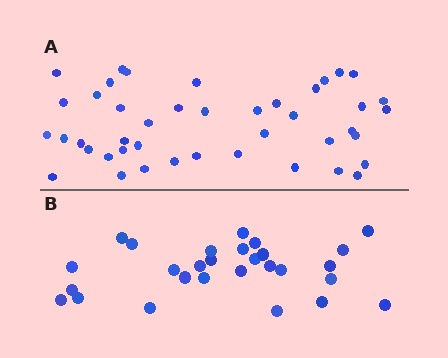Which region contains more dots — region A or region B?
Region A (the top region) has more dots.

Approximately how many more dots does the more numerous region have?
Region A has approximately 15 more dots than region B.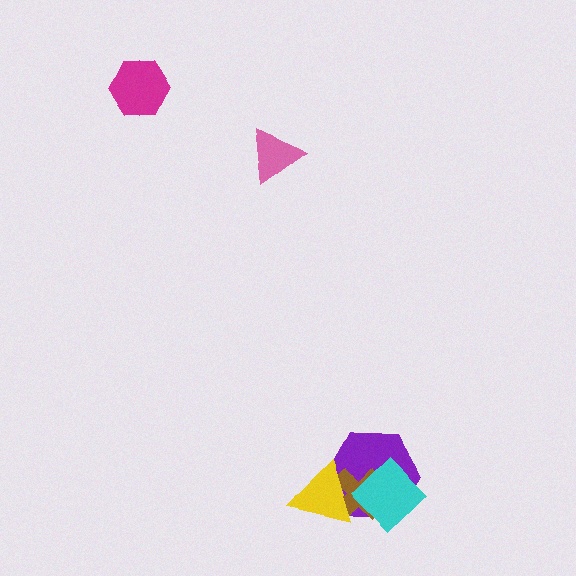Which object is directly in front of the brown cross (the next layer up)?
The yellow triangle is directly in front of the brown cross.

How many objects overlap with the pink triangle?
0 objects overlap with the pink triangle.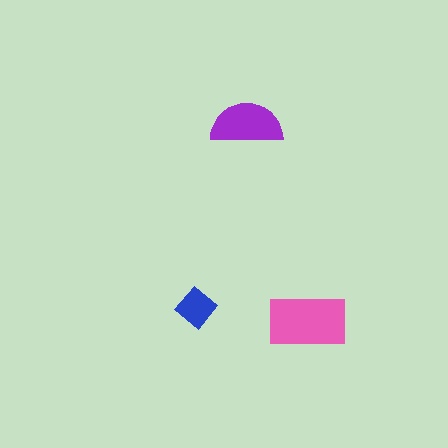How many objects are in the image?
There are 3 objects in the image.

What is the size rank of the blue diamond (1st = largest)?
3rd.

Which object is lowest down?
The pink rectangle is bottommost.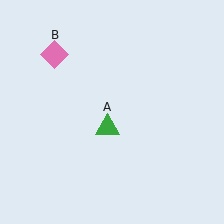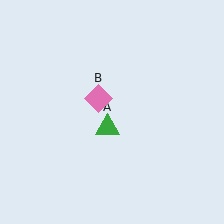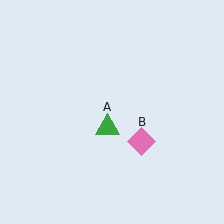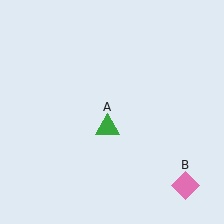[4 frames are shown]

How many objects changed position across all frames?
1 object changed position: pink diamond (object B).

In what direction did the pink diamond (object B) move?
The pink diamond (object B) moved down and to the right.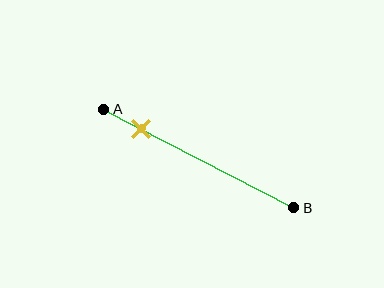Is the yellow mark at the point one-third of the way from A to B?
No, the mark is at about 20% from A, not at the 33% one-third point.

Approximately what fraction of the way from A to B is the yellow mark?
The yellow mark is approximately 20% of the way from A to B.